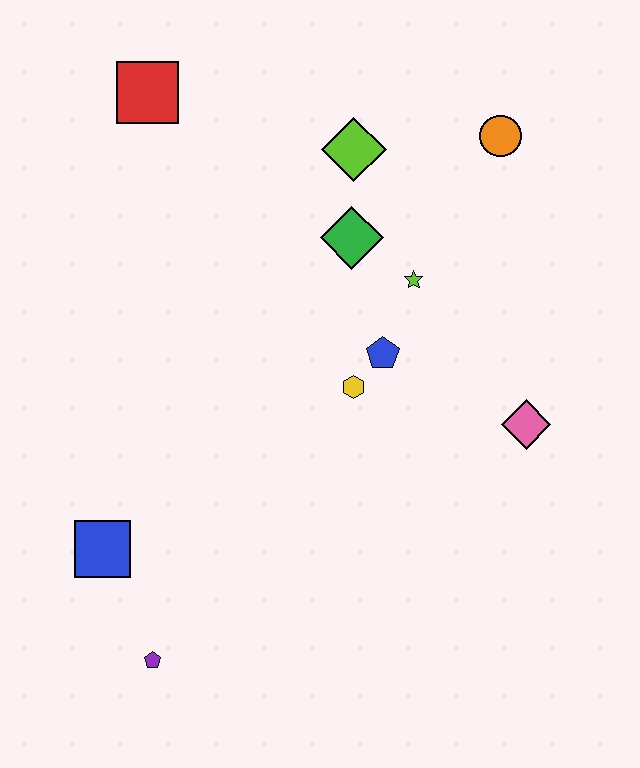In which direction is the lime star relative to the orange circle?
The lime star is below the orange circle.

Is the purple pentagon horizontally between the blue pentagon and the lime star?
No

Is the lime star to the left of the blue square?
No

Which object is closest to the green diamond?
The lime star is closest to the green diamond.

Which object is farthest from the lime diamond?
The purple pentagon is farthest from the lime diamond.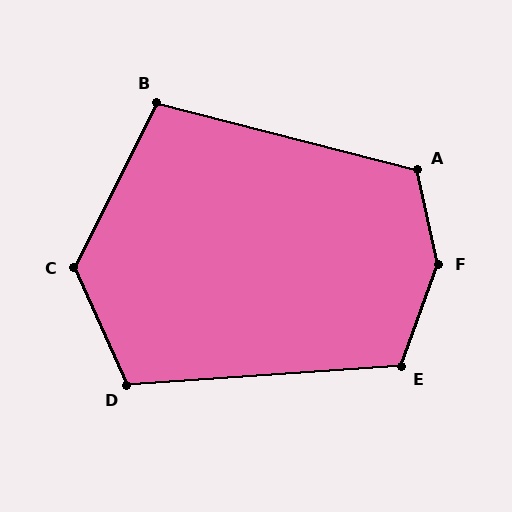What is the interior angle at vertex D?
Approximately 110 degrees (obtuse).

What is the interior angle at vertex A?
Approximately 117 degrees (obtuse).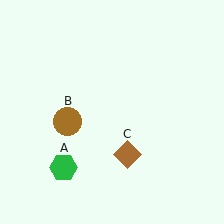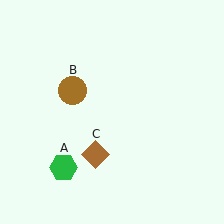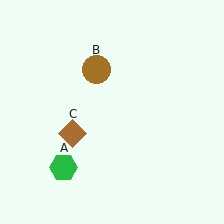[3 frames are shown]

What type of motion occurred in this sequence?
The brown circle (object B), brown diamond (object C) rotated clockwise around the center of the scene.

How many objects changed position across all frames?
2 objects changed position: brown circle (object B), brown diamond (object C).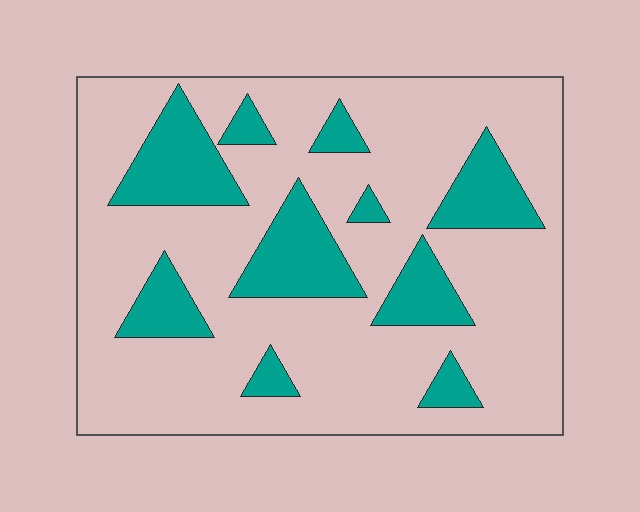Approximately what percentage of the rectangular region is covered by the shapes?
Approximately 25%.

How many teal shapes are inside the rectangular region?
10.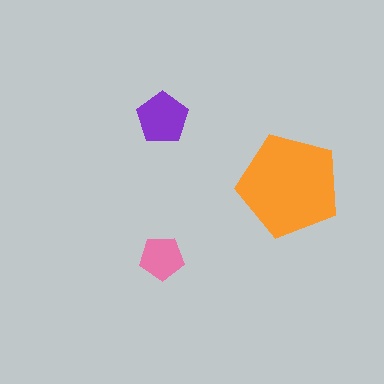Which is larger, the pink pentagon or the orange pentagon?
The orange one.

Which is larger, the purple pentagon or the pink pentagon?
The purple one.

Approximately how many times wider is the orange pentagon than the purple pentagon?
About 2 times wider.